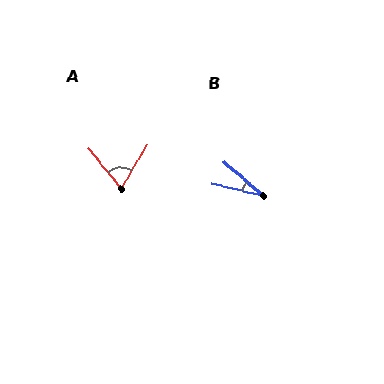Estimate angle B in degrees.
Approximately 27 degrees.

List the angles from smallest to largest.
B (27°), A (70°).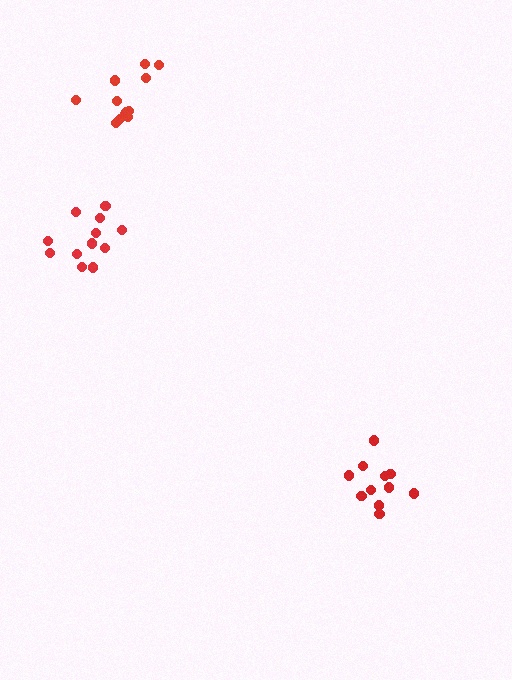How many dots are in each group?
Group 1: 11 dots, Group 2: 12 dots, Group 3: 12 dots (35 total).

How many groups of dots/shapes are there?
There are 3 groups.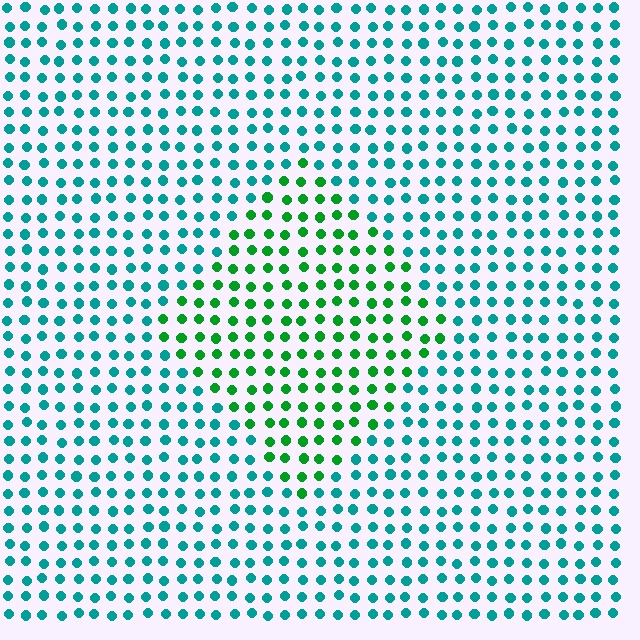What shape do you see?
I see a diamond.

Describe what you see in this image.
The image is filled with small teal elements in a uniform arrangement. A diamond-shaped region is visible where the elements are tinted to a slightly different hue, forming a subtle color boundary.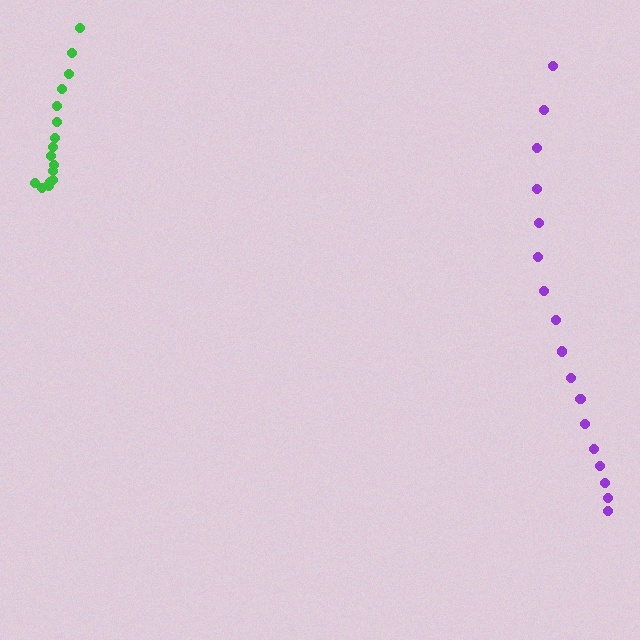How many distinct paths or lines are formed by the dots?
There are 2 distinct paths.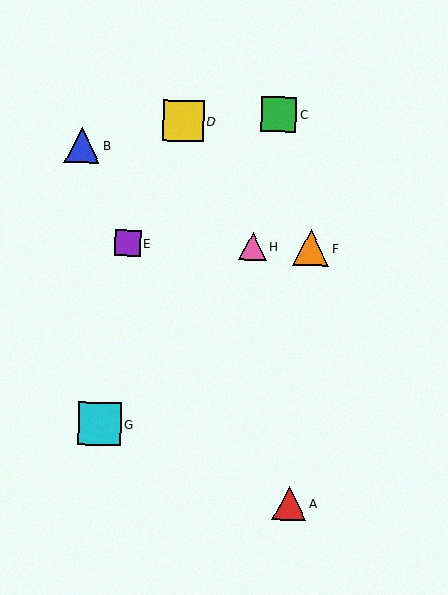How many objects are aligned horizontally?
3 objects (E, F, H) are aligned horizontally.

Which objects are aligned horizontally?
Objects E, F, H are aligned horizontally.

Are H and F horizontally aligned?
Yes, both are at y≈246.